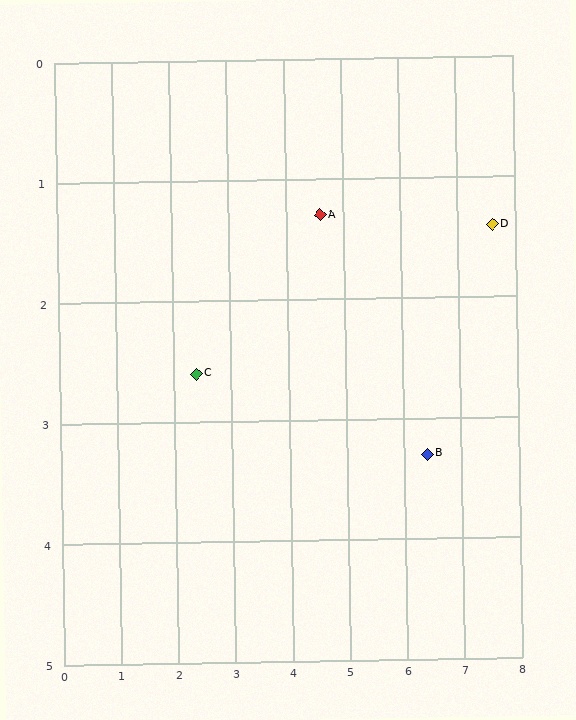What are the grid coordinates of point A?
Point A is at approximately (4.6, 1.3).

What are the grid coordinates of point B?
Point B is at approximately (6.4, 3.3).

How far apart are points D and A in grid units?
Points D and A are about 3.0 grid units apart.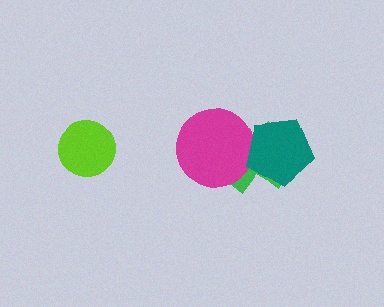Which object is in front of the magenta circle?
The teal pentagon is in front of the magenta circle.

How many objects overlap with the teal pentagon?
2 objects overlap with the teal pentagon.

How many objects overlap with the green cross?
2 objects overlap with the green cross.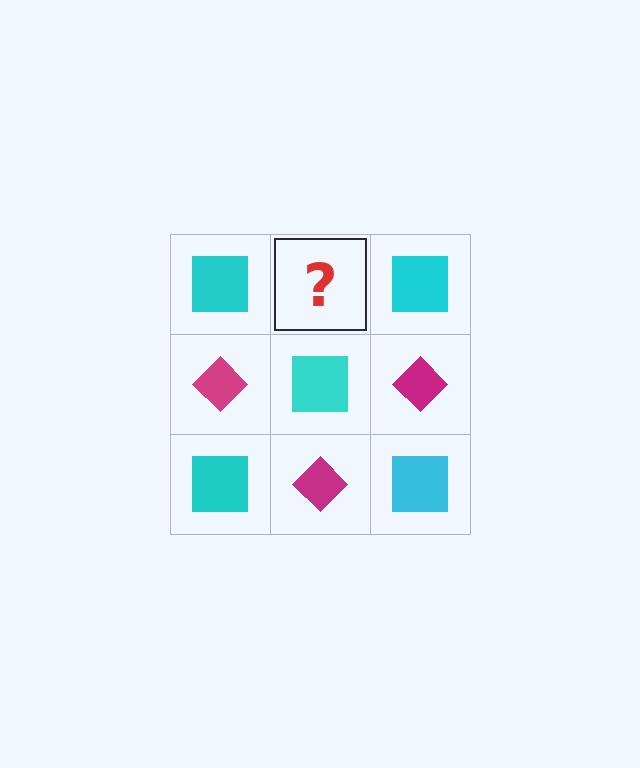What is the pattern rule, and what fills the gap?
The rule is that it alternates cyan square and magenta diamond in a checkerboard pattern. The gap should be filled with a magenta diamond.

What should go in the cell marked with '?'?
The missing cell should contain a magenta diamond.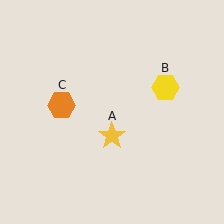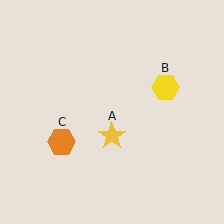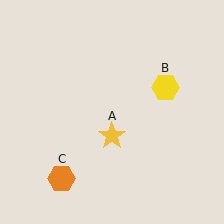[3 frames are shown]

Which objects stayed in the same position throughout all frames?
Yellow star (object A) and yellow hexagon (object B) remained stationary.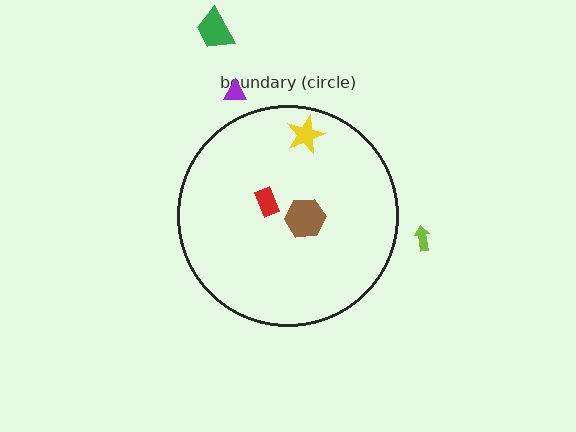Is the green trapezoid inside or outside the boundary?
Outside.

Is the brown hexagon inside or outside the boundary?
Inside.